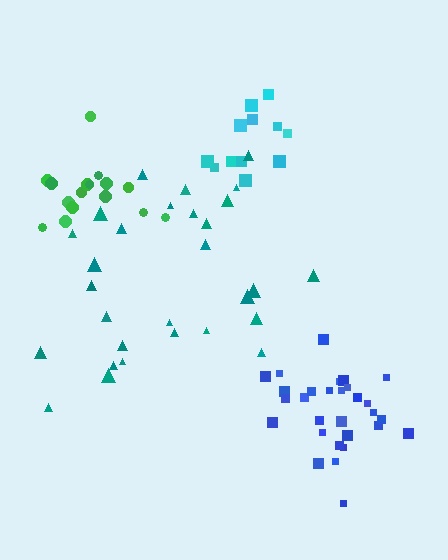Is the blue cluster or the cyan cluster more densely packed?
Cyan.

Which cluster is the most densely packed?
Cyan.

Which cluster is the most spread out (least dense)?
Teal.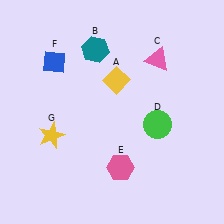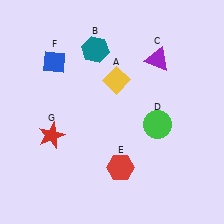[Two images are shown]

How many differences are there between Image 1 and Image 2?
There are 3 differences between the two images.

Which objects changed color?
C changed from pink to purple. E changed from pink to red. G changed from yellow to red.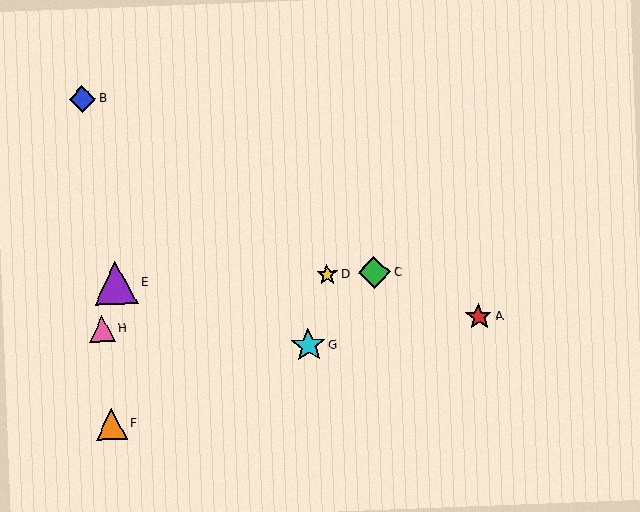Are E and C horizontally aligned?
Yes, both are at y≈283.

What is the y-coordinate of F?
Object F is at y≈424.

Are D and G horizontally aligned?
No, D is at y≈275 and G is at y≈345.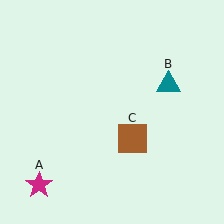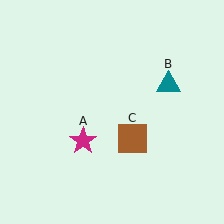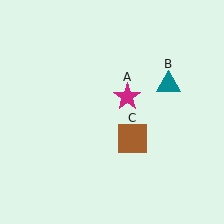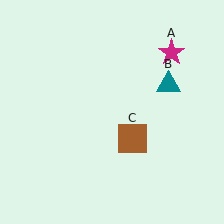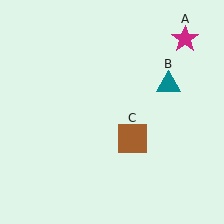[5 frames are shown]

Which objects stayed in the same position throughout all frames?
Teal triangle (object B) and brown square (object C) remained stationary.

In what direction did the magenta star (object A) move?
The magenta star (object A) moved up and to the right.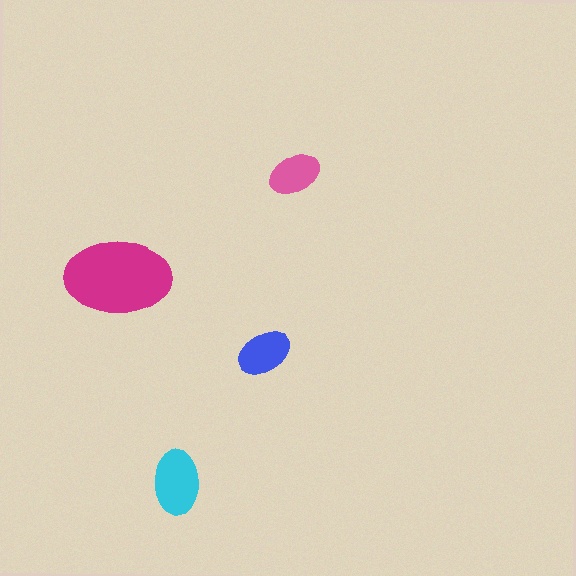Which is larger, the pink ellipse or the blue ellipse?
The blue one.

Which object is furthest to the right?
The pink ellipse is rightmost.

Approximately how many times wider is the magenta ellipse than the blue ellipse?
About 2 times wider.